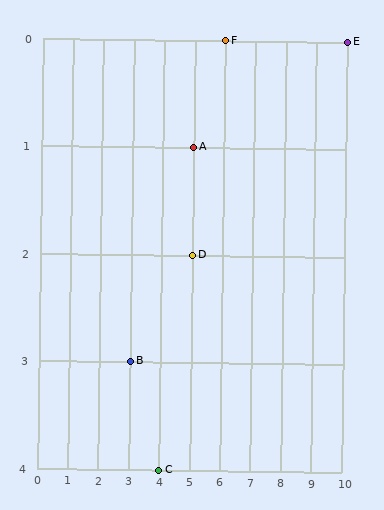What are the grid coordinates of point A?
Point A is at grid coordinates (5, 1).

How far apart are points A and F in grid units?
Points A and F are 1 column and 1 row apart (about 1.4 grid units diagonally).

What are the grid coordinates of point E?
Point E is at grid coordinates (10, 0).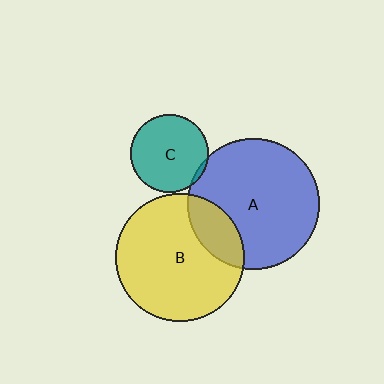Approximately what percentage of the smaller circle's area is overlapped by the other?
Approximately 5%.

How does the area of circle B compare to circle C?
Approximately 2.7 times.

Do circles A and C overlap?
Yes.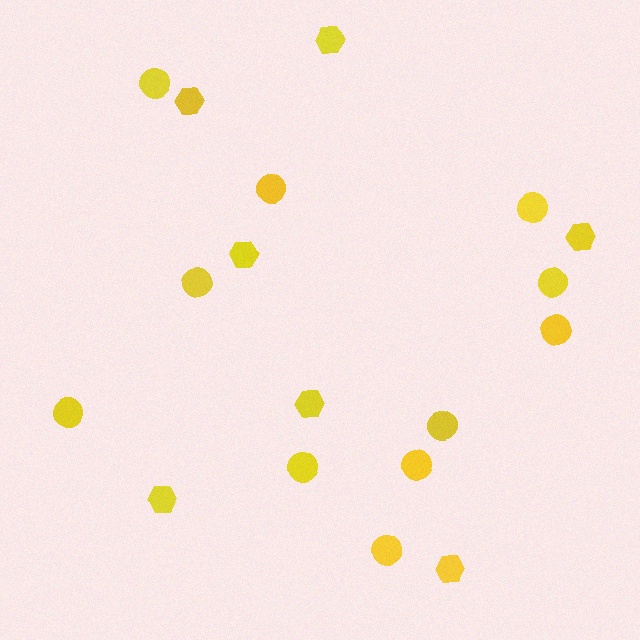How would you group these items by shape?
There are 2 groups: one group of circles (11) and one group of hexagons (7).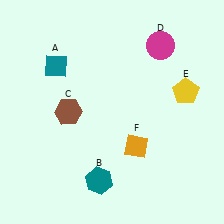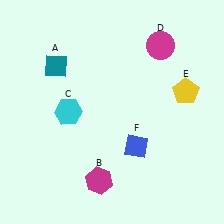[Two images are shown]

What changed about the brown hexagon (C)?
In Image 1, C is brown. In Image 2, it changed to cyan.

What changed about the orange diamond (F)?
In Image 1, F is orange. In Image 2, it changed to blue.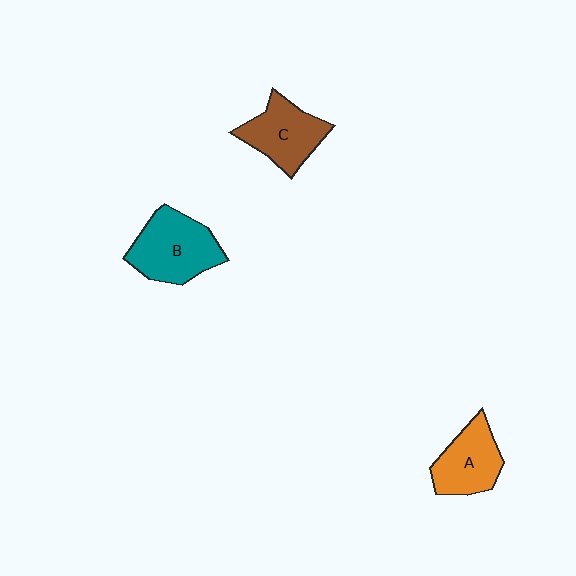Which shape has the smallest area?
Shape A (orange).